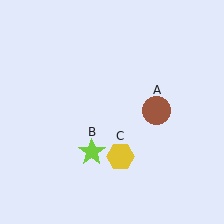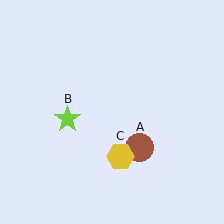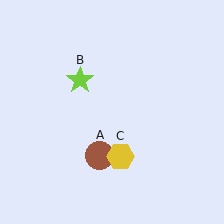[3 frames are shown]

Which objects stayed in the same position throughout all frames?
Yellow hexagon (object C) remained stationary.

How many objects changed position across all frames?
2 objects changed position: brown circle (object A), lime star (object B).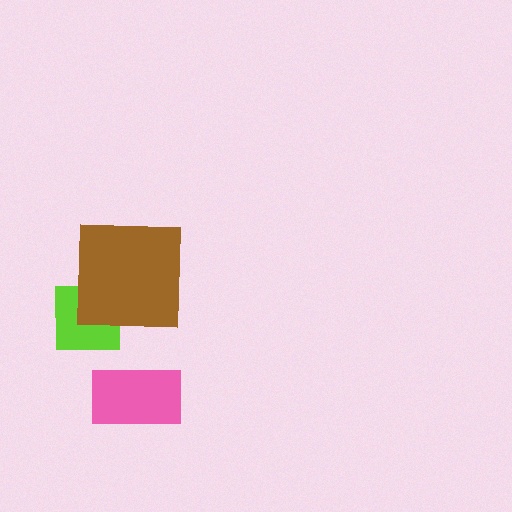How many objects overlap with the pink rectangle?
0 objects overlap with the pink rectangle.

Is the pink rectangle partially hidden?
No, no other shape covers it.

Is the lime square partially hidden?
Yes, it is partially covered by another shape.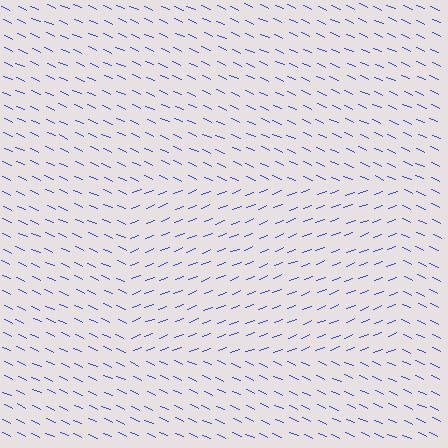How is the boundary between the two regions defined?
The boundary is defined purely by a change in line orientation (approximately 45 degrees difference). All lines are the same color and thickness.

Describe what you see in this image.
The image is filled with small blue line segments. A rectangle region in the image has lines oriented differently from the surrounding lines, creating a visible texture boundary.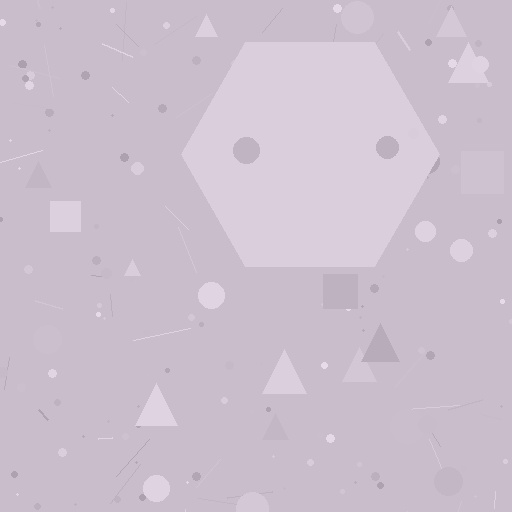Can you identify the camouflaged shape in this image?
The camouflaged shape is a hexagon.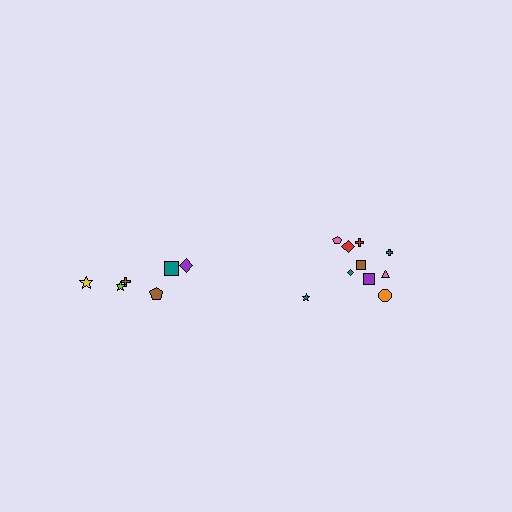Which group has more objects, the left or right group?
The right group.